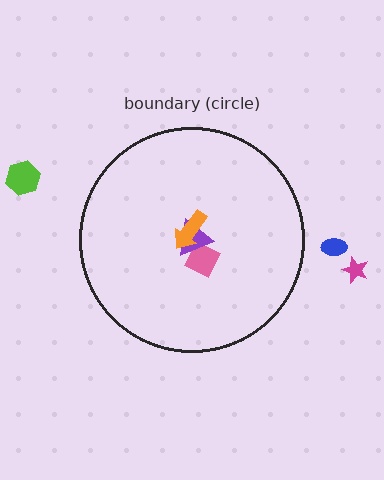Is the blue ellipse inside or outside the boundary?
Outside.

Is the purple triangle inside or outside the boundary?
Inside.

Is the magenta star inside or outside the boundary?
Outside.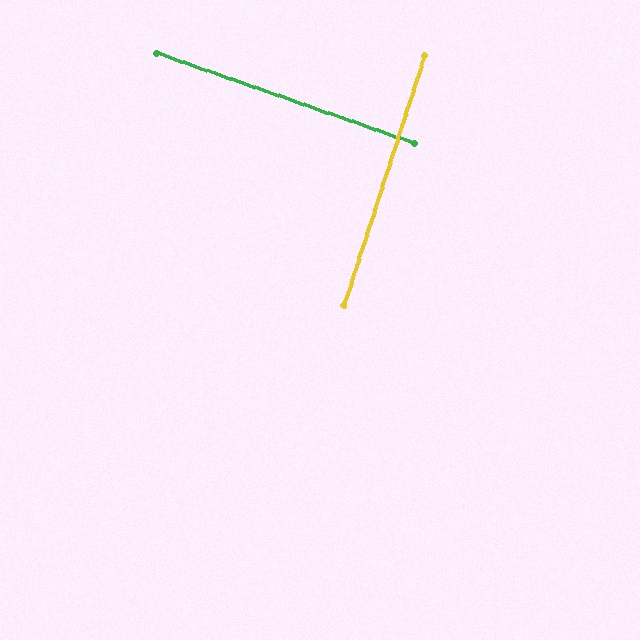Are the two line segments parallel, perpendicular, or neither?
Perpendicular — they meet at approximately 89°.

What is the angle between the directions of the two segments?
Approximately 89 degrees.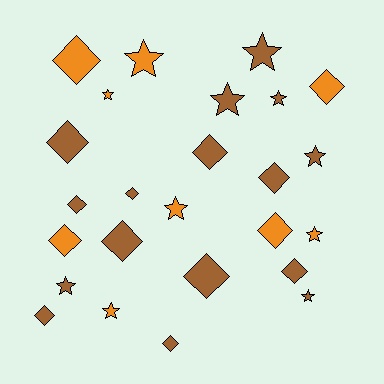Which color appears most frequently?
Brown, with 16 objects.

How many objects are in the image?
There are 25 objects.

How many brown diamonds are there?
There are 10 brown diamonds.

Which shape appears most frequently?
Diamond, with 14 objects.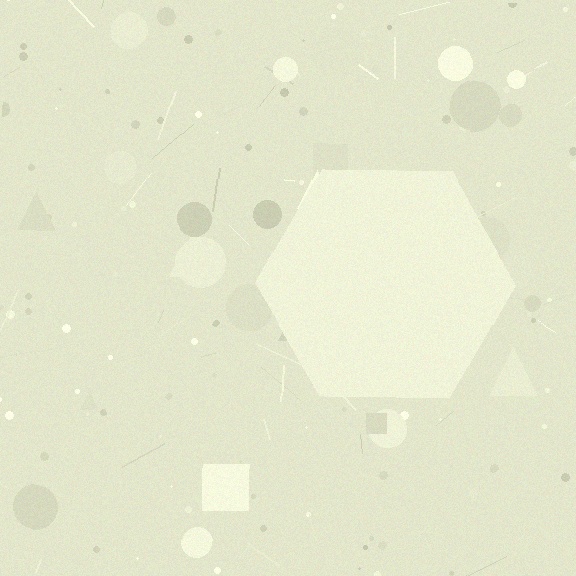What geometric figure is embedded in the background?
A hexagon is embedded in the background.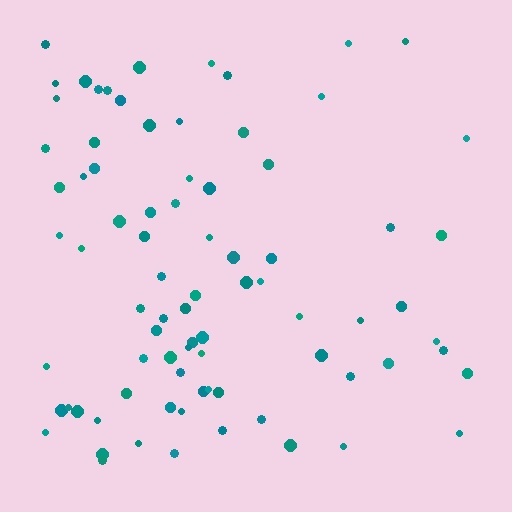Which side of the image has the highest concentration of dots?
The left.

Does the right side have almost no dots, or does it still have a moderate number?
Still a moderate number, just noticeably fewer than the left.